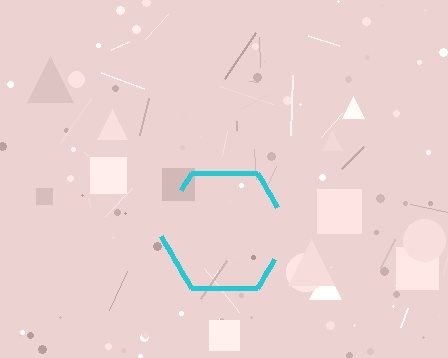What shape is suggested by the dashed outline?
The dashed outline suggests a hexagon.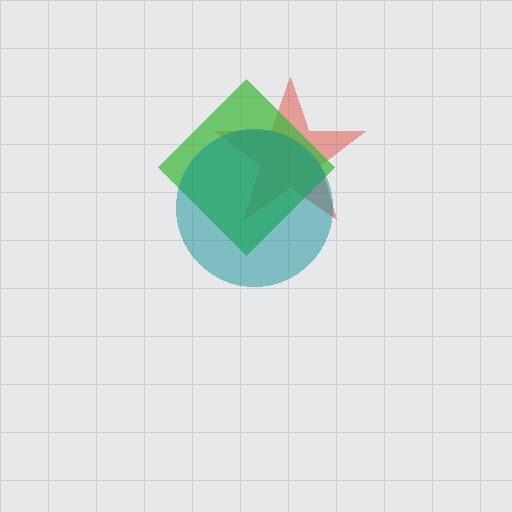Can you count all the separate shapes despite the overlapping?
Yes, there are 3 separate shapes.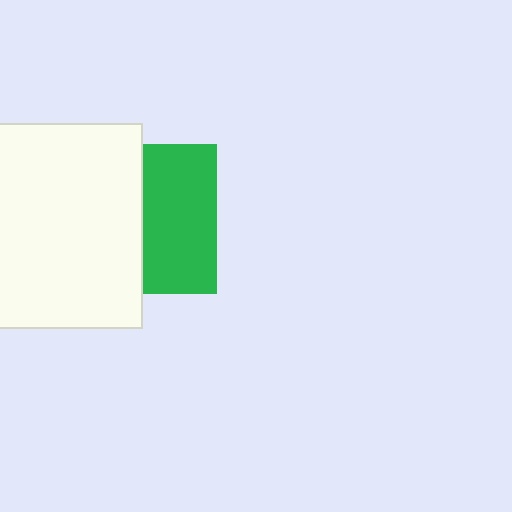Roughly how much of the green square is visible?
About half of it is visible (roughly 49%).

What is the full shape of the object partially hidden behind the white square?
The partially hidden object is a green square.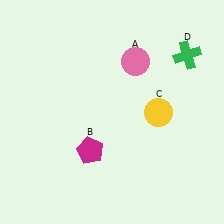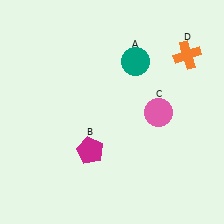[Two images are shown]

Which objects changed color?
A changed from pink to teal. C changed from yellow to pink. D changed from green to orange.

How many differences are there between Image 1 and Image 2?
There are 3 differences between the two images.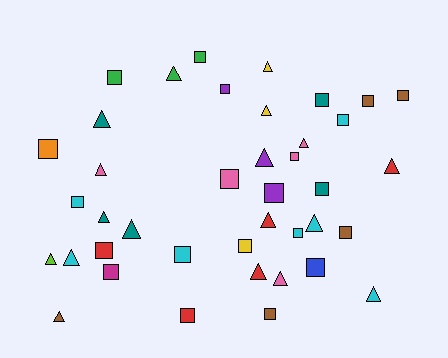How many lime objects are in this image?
There is 1 lime object.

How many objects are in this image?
There are 40 objects.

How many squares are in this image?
There are 22 squares.